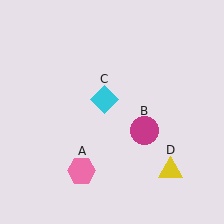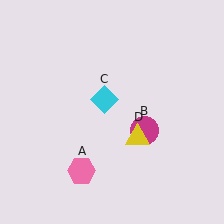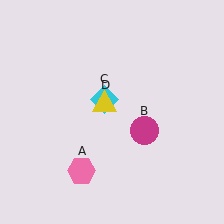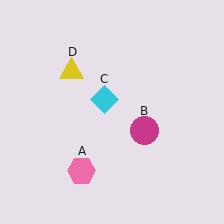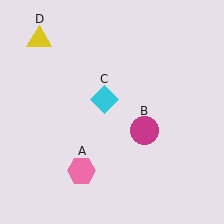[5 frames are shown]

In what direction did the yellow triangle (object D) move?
The yellow triangle (object D) moved up and to the left.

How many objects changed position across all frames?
1 object changed position: yellow triangle (object D).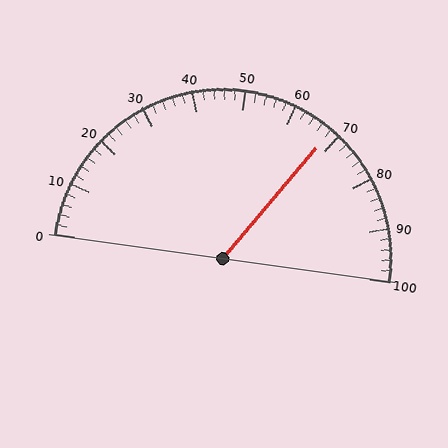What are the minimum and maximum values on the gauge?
The gauge ranges from 0 to 100.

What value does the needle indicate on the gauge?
The needle indicates approximately 68.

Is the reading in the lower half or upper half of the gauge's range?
The reading is in the upper half of the range (0 to 100).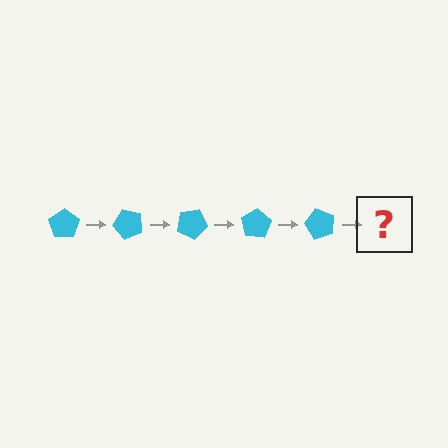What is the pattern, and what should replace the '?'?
The pattern is that the pentagon rotates 50 degrees each step. The '?' should be a cyan pentagon rotated 250 degrees.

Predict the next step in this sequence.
The next step is a cyan pentagon rotated 250 degrees.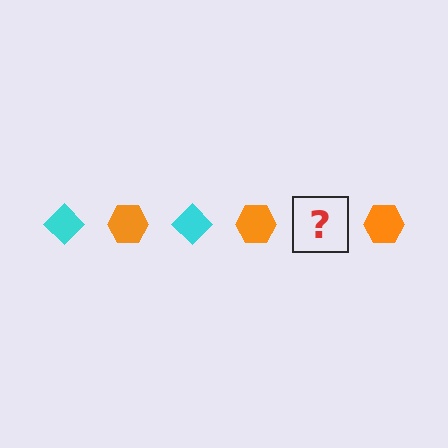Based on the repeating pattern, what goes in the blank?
The blank should be a cyan diamond.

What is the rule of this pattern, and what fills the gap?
The rule is that the pattern alternates between cyan diamond and orange hexagon. The gap should be filled with a cyan diamond.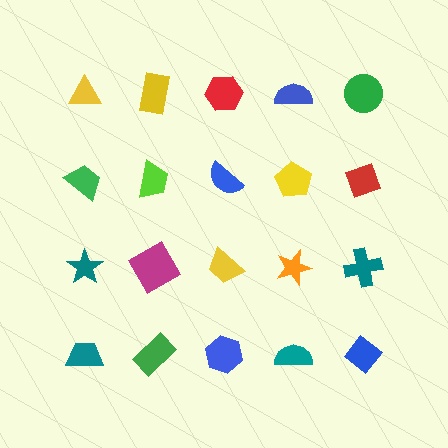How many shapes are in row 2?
5 shapes.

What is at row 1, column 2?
A yellow rectangle.